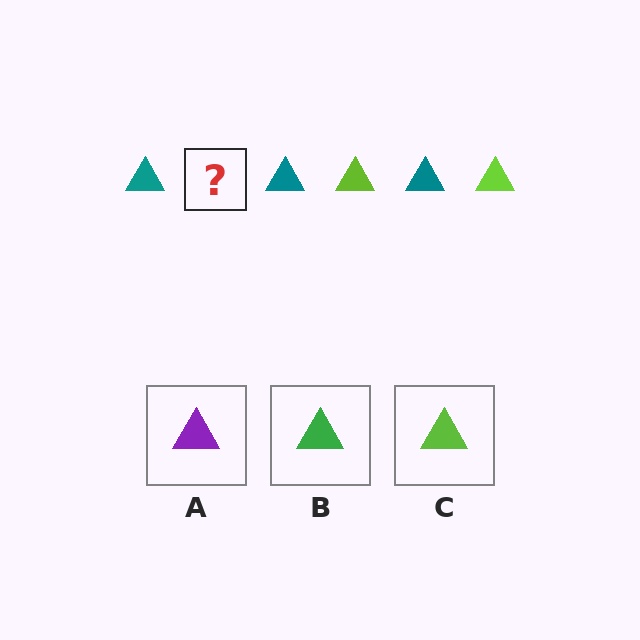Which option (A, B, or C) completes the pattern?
C.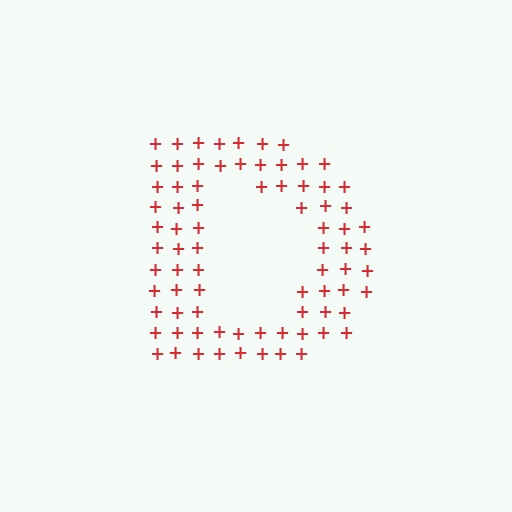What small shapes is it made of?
It is made of small plus signs.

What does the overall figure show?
The overall figure shows the letter D.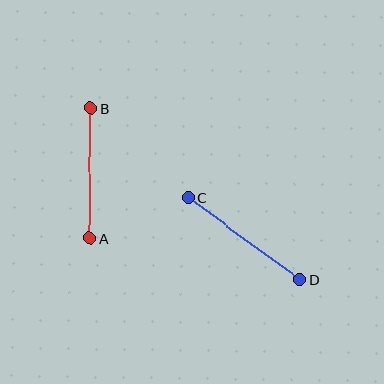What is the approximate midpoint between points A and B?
The midpoint is at approximately (90, 173) pixels.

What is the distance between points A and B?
The distance is approximately 130 pixels.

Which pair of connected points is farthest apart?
Points C and D are farthest apart.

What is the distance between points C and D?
The distance is approximately 138 pixels.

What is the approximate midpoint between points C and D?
The midpoint is at approximately (244, 239) pixels.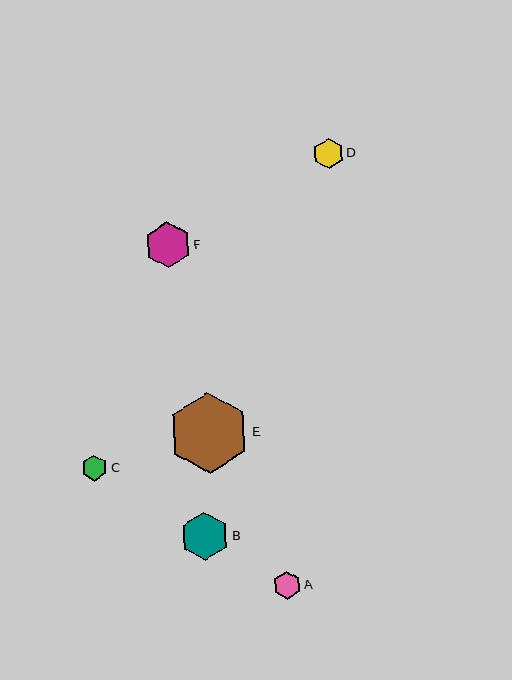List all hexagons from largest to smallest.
From largest to smallest: E, B, F, D, A, C.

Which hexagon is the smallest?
Hexagon C is the smallest with a size of approximately 26 pixels.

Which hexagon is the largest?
Hexagon E is the largest with a size of approximately 80 pixels.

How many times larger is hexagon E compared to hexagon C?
Hexagon E is approximately 3.1 times the size of hexagon C.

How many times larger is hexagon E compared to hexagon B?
Hexagon E is approximately 1.7 times the size of hexagon B.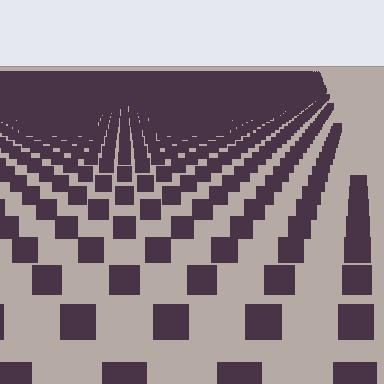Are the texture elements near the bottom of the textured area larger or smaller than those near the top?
Larger. Near the bottom, elements are closer to the viewer and appear at a bigger on-screen size.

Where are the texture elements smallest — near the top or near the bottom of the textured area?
Near the top.